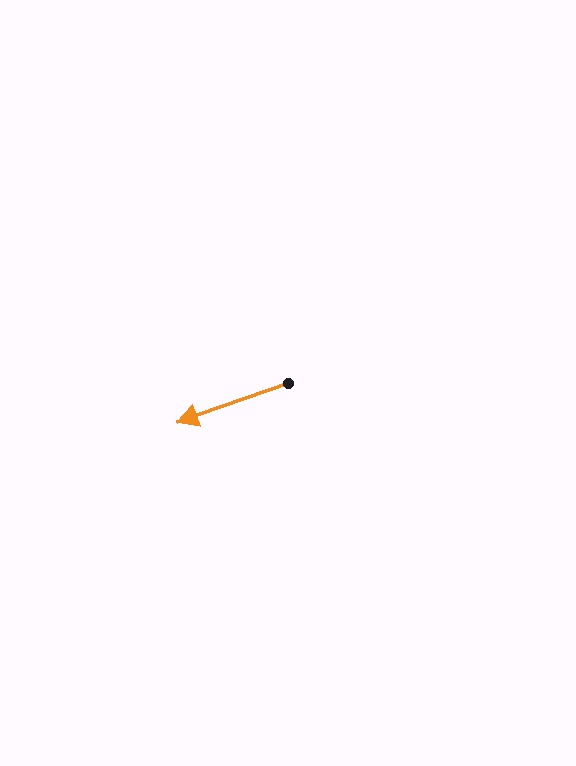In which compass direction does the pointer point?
West.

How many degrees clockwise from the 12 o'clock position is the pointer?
Approximately 250 degrees.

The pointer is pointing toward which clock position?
Roughly 8 o'clock.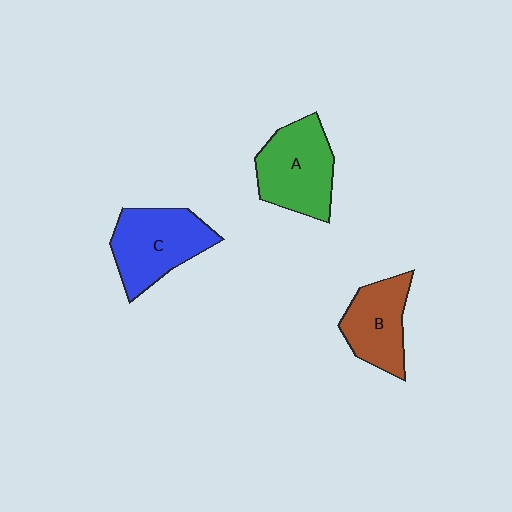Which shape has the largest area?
Shape C (blue).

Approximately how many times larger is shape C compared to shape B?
Approximately 1.3 times.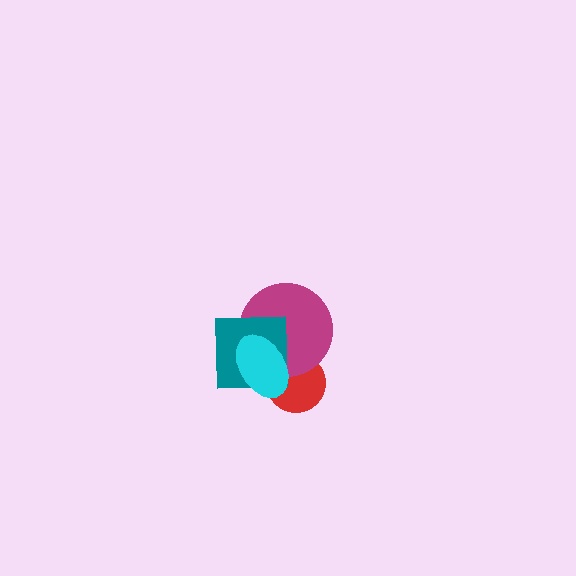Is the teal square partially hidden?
Yes, it is partially covered by another shape.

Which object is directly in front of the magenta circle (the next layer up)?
The teal square is directly in front of the magenta circle.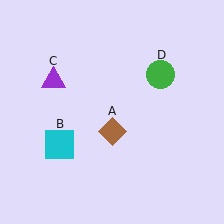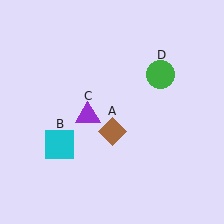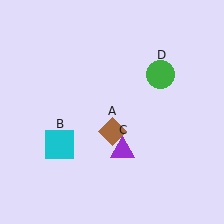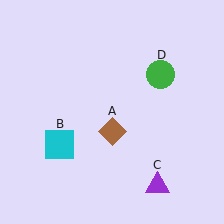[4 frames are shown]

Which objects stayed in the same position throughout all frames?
Brown diamond (object A) and cyan square (object B) and green circle (object D) remained stationary.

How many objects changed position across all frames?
1 object changed position: purple triangle (object C).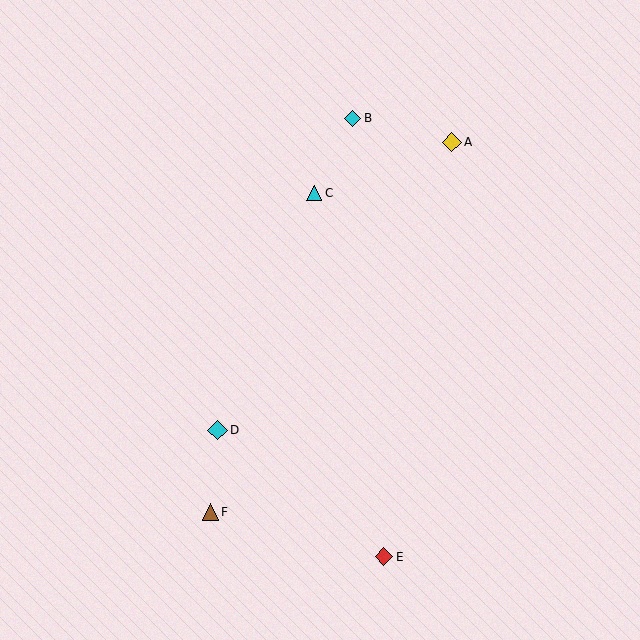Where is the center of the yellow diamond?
The center of the yellow diamond is at (452, 142).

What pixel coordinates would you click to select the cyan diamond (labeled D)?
Click at (217, 430) to select the cyan diamond D.